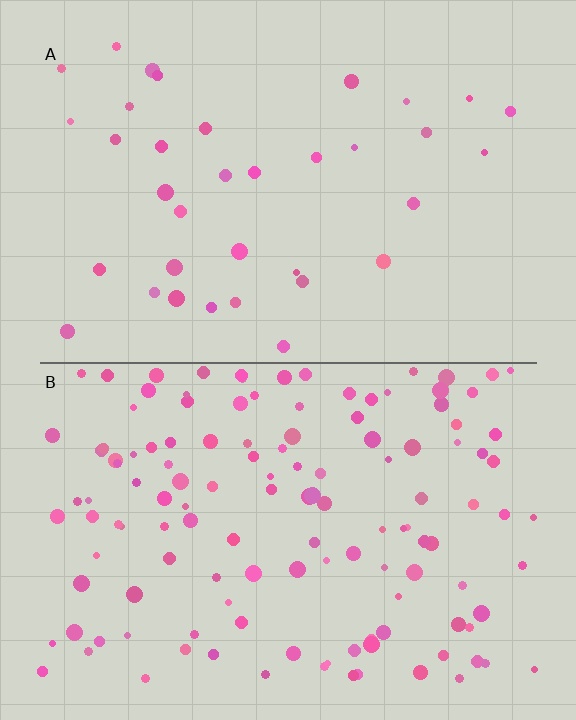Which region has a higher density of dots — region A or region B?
B (the bottom).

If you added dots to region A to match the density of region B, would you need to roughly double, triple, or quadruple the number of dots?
Approximately quadruple.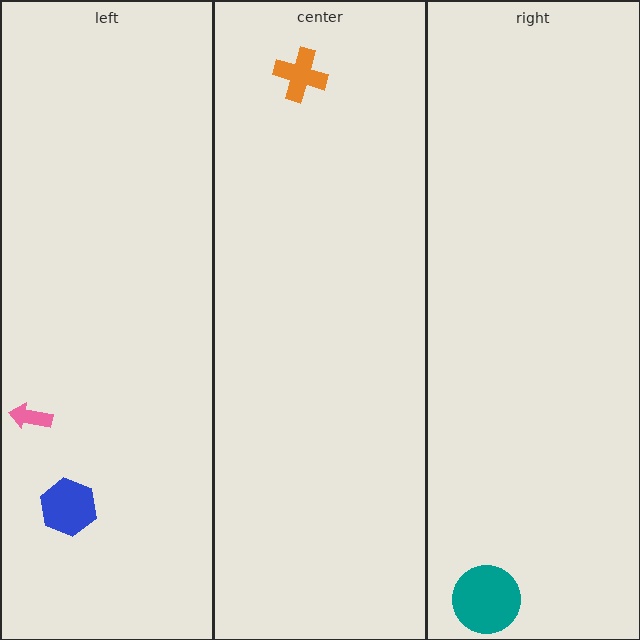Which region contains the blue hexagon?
The left region.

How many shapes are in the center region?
1.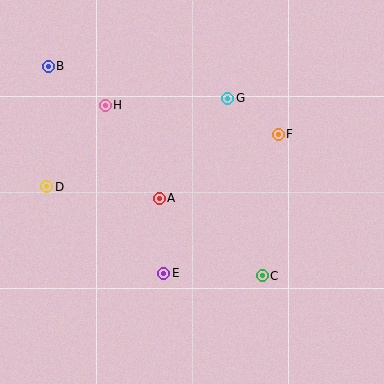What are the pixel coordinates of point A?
Point A is at (159, 198).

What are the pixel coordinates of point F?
Point F is at (278, 134).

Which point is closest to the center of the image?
Point A at (159, 198) is closest to the center.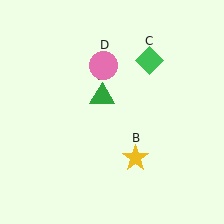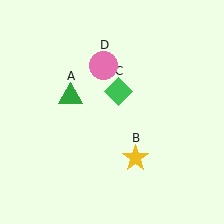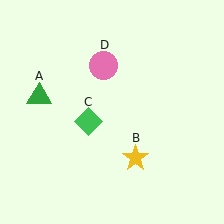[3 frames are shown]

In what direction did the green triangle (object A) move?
The green triangle (object A) moved left.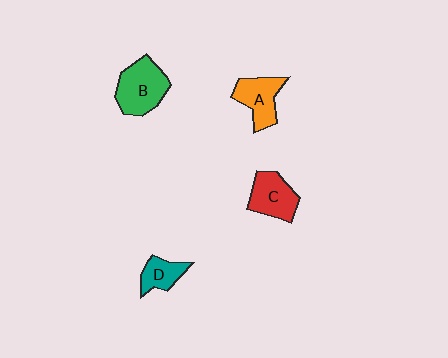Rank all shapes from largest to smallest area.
From largest to smallest: B (green), C (red), A (orange), D (teal).